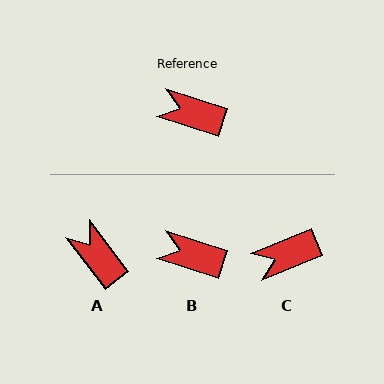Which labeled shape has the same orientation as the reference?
B.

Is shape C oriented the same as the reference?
No, it is off by about 39 degrees.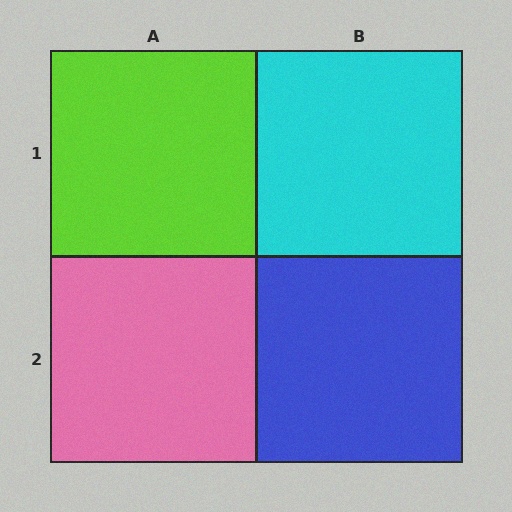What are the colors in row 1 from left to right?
Lime, cyan.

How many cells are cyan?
1 cell is cyan.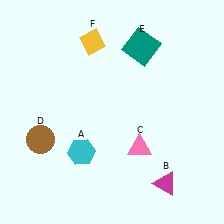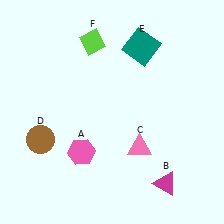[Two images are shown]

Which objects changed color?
A changed from cyan to pink. F changed from yellow to lime.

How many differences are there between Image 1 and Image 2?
There are 2 differences between the two images.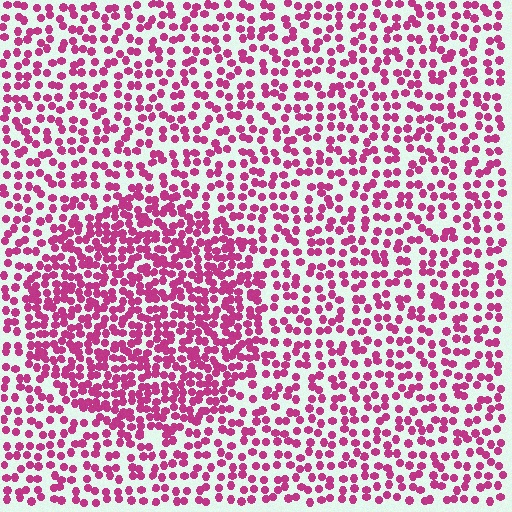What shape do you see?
I see a circle.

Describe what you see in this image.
The image contains small magenta elements arranged at two different densities. A circle-shaped region is visible where the elements are more densely packed than the surrounding area.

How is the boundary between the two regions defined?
The boundary is defined by a change in element density (approximately 1.8x ratio). All elements are the same color, size, and shape.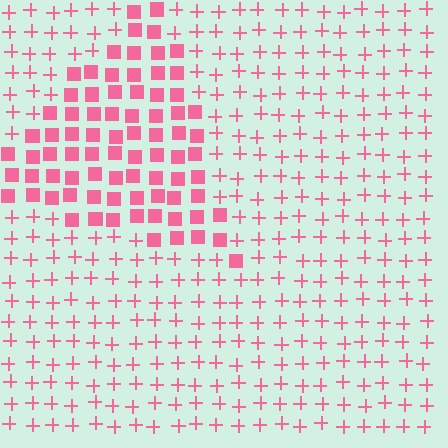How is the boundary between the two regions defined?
The boundary is defined by a change in element shape: squares inside vs. plus signs outside. All elements share the same color and spacing.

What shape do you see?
I see a triangle.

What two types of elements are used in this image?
The image uses squares inside the triangle region and plus signs outside it.